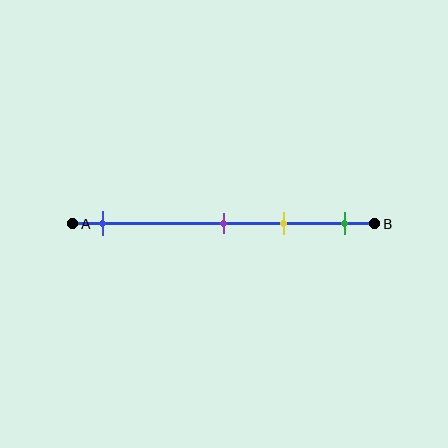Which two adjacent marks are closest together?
The purple and yellow marks are the closest adjacent pair.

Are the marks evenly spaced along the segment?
No, the marks are not evenly spaced.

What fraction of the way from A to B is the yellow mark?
The yellow mark is approximately 70% (0.7) of the way from A to B.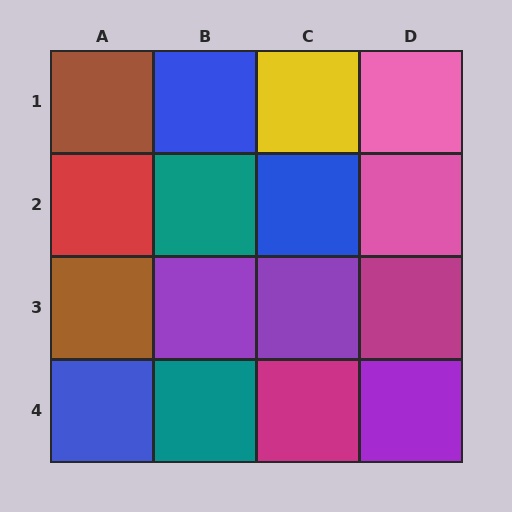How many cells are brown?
2 cells are brown.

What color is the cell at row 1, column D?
Pink.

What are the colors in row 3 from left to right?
Brown, purple, purple, magenta.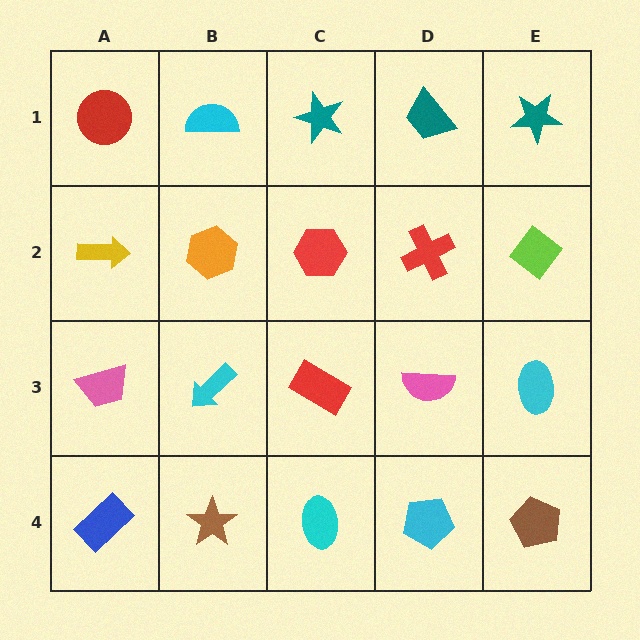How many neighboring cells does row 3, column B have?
4.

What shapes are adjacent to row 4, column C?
A red rectangle (row 3, column C), a brown star (row 4, column B), a cyan pentagon (row 4, column D).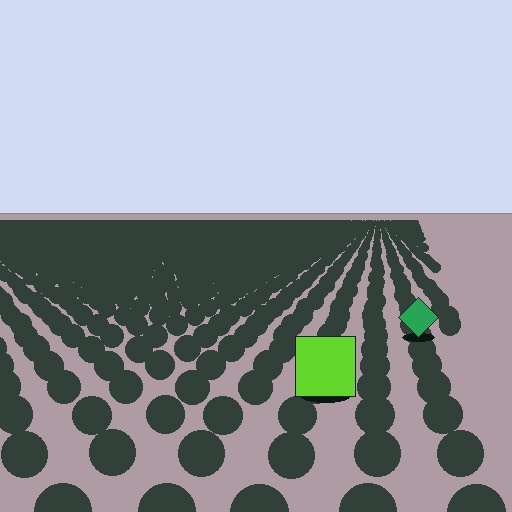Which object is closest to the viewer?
The lime square is closest. The texture marks near it are larger and more spread out.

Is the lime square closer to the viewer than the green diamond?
Yes. The lime square is closer — you can tell from the texture gradient: the ground texture is coarser near it.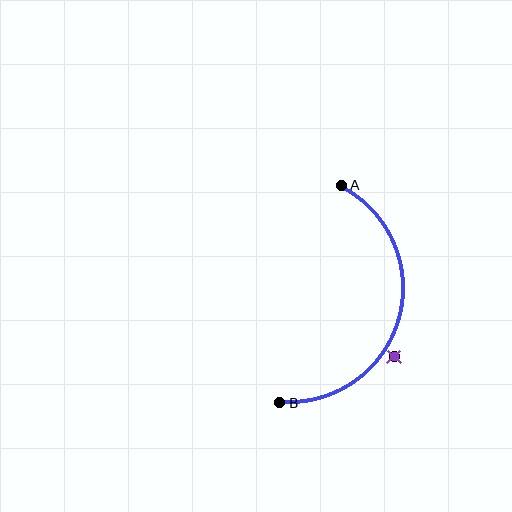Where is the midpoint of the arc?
The arc midpoint is the point on the curve farthest from the straight line joining A and B. It sits to the right of that line.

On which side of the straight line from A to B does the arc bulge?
The arc bulges to the right of the straight line connecting A and B.